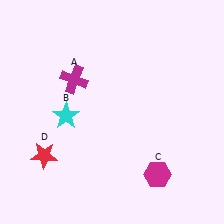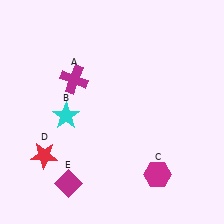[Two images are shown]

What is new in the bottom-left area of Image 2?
A magenta diamond (E) was added in the bottom-left area of Image 2.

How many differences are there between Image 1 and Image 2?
There is 1 difference between the two images.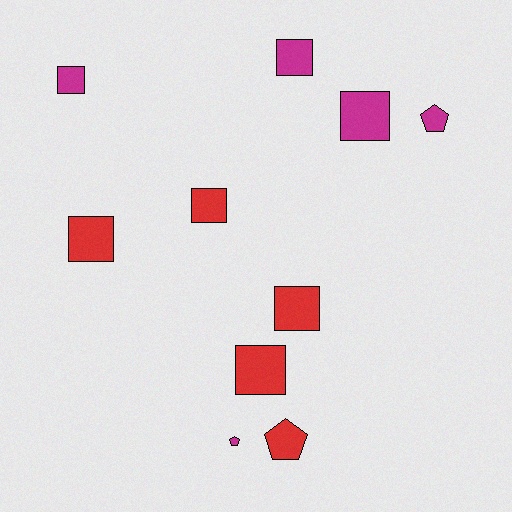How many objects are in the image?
There are 10 objects.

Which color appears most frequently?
Red, with 5 objects.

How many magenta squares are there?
There are 3 magenta squares.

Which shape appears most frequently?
Square, with 7 objects.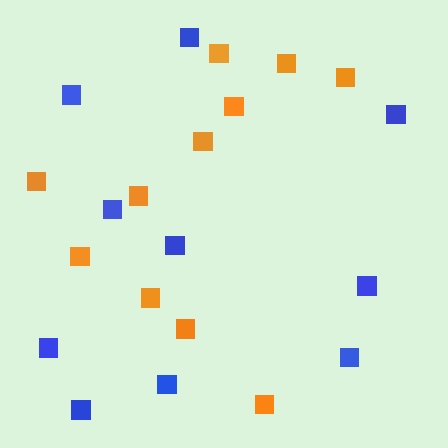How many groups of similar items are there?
There are 2 groups: one group of blue squares (10) and one group of orange squares (11).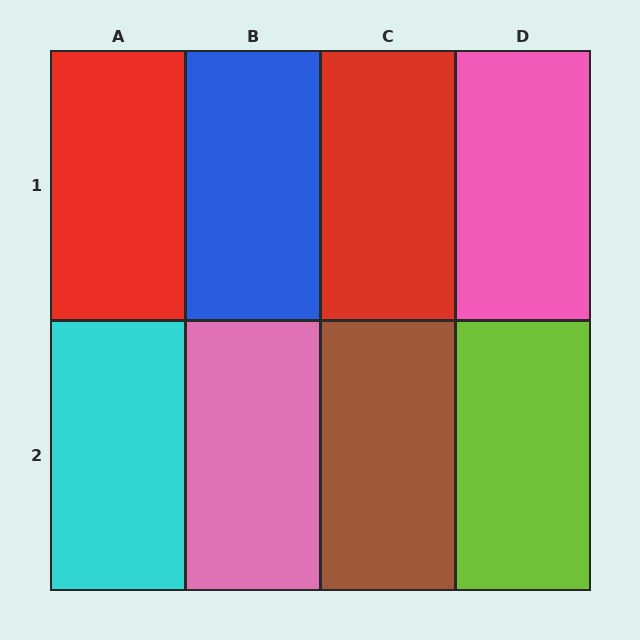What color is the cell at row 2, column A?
Cyan.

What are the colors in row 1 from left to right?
Red, blue, red, pink.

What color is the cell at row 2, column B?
Pink.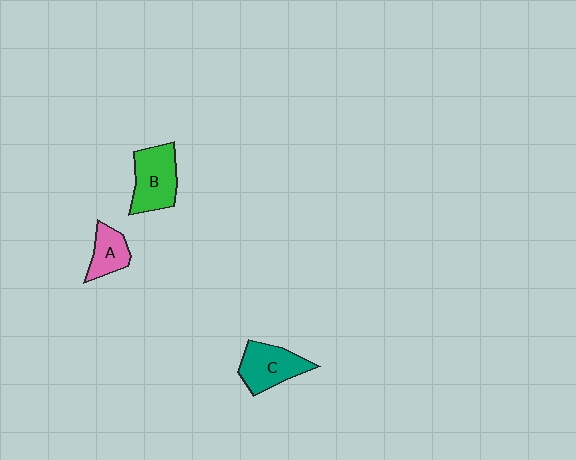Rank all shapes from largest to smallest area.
From largest to smallest: B (green), C (teal), A (pink).